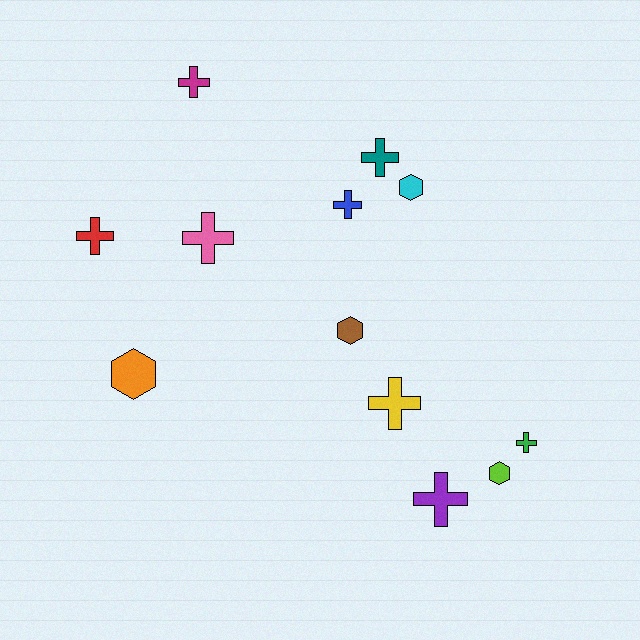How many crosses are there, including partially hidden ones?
There are 8 crosses.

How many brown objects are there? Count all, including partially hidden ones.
There is 1 brown object.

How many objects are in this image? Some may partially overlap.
There are 12 objects.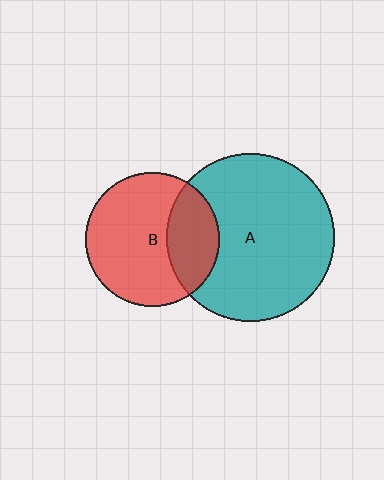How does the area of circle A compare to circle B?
Approximately 1.6 times.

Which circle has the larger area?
Circle A (teal).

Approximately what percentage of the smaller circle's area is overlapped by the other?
Approximately 30%.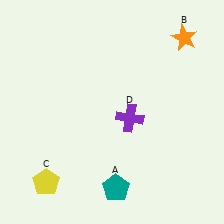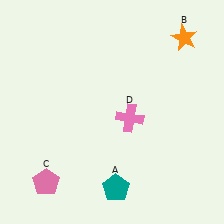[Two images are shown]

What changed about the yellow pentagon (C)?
In Image 1, C is yellow. In Image 2, it changed to pink.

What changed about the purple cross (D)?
In Image 1, D is purple. In Image 2, it changed to pink.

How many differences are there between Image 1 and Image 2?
There are 2 differences between the two images.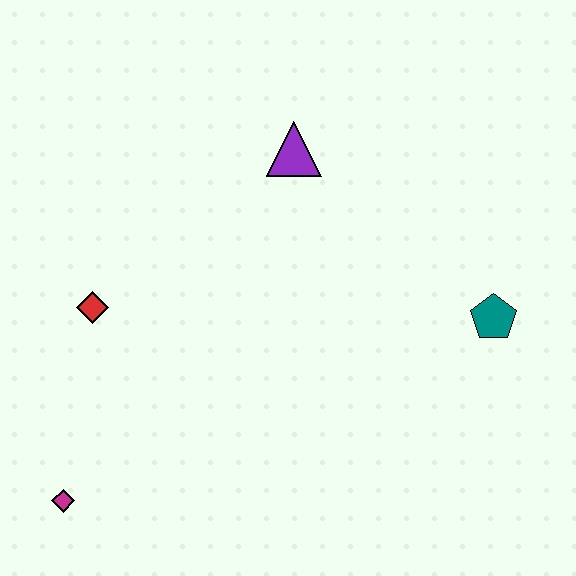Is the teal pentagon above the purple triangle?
No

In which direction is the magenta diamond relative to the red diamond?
The magenta diamond is below the red diamond.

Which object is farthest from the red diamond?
The teal pentagon is farthest from the red diamond.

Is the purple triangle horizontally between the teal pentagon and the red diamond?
Yes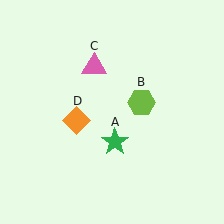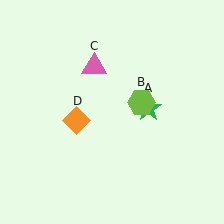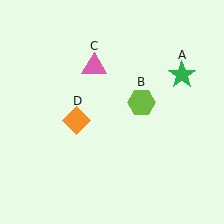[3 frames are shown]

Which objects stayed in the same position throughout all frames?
Lime hexagon (object B) and pink triangle (object C) and orange diamond (object D) remained stationary.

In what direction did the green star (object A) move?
The green star (object A) moved up and to the right.